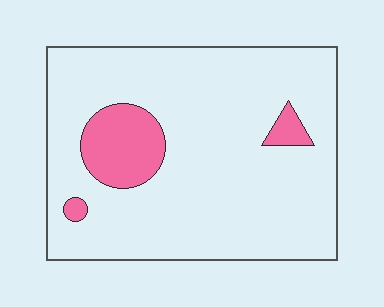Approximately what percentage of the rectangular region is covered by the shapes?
Approximately 10%.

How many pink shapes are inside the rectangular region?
3.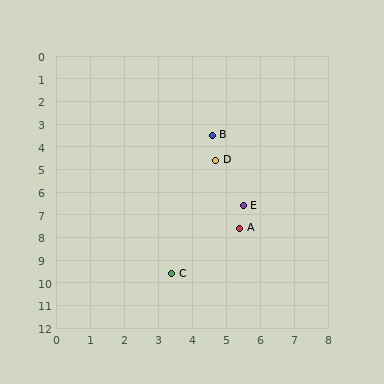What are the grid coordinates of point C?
Point C is at approximately (3.4, 9.6).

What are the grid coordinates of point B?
Point B is at approximately (4.6, 3.5).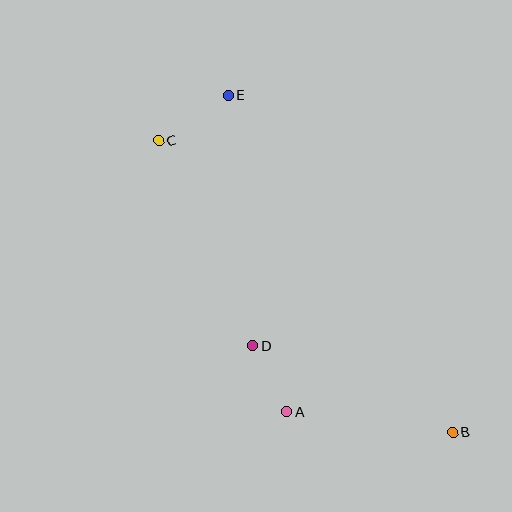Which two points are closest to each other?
Points A and D are closest to each other.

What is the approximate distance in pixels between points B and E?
The distance between B and E is approximately 405 pixels.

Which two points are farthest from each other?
Points B and C are farthest from each other.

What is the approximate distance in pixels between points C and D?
The distance between C and D is approximately 226 pixels.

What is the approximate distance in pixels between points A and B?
The distance between A and B is approximately 167 pixels.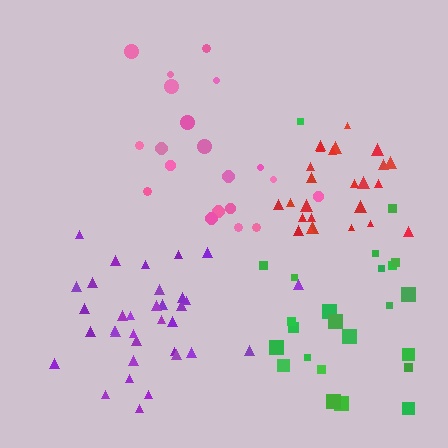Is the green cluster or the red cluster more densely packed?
Red.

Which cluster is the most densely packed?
Red.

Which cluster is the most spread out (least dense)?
Pink.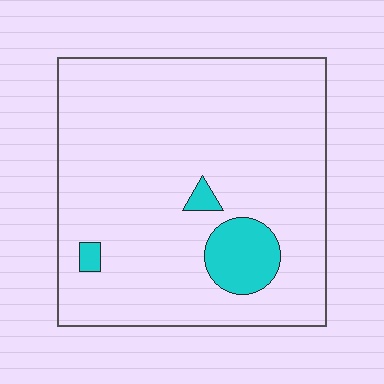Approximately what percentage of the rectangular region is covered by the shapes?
Approximately 10%.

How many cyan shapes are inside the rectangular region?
3.